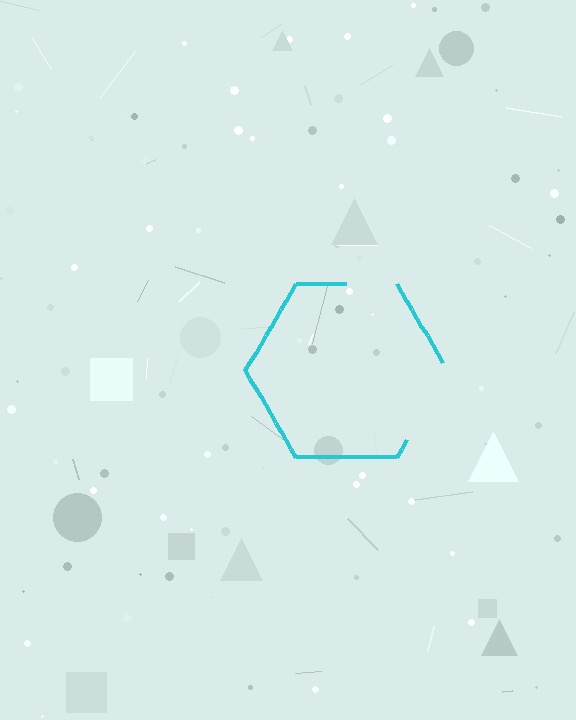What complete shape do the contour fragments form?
The contour fragments form a hexagon.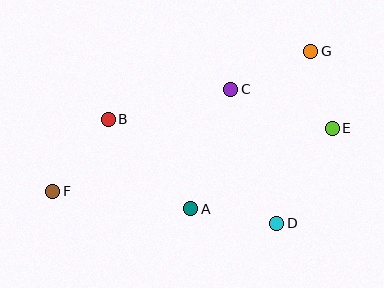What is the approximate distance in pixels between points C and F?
The distance between C and F is approximately 205 pixels.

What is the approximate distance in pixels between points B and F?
The distance between B and F is approximately 91 pixels.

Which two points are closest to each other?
Points E and G are closest to each other.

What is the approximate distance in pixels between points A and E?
The distance between A and E is approximately 163 pixels.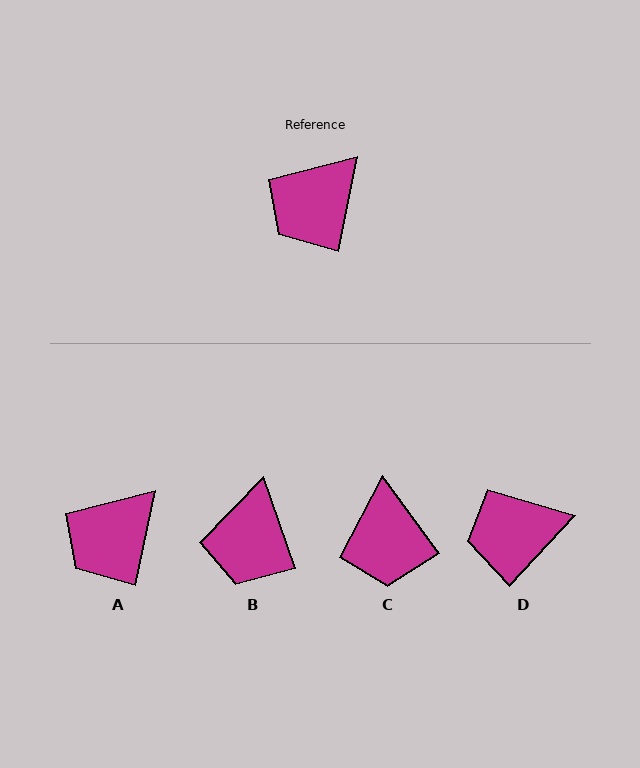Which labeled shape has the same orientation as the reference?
A.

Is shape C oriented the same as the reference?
No, it is off by about 48 degrees.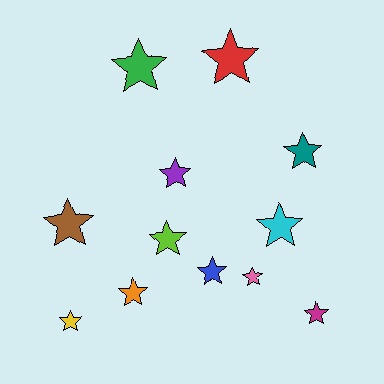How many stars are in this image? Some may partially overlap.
There are 12 stars.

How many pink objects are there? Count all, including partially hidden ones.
There is 1 pink object.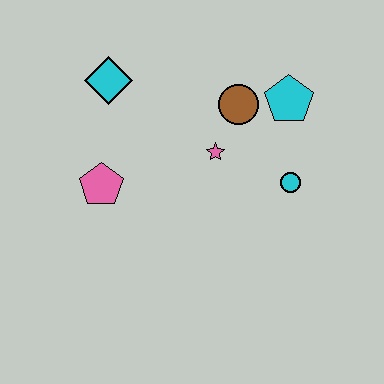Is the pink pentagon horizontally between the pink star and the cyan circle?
No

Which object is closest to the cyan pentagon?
The brown circle is closest to the cyan pentagon.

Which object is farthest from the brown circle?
The pink pentagon is farthest from the brown circle.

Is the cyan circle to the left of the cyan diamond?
No